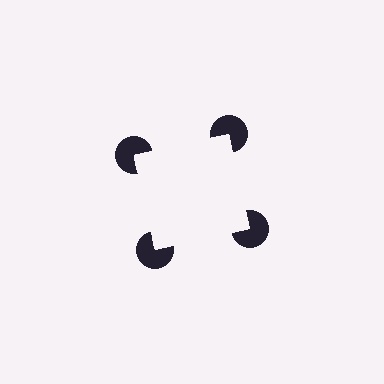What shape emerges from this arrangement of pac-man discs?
An illusory square — its edges are inferred from the aligned wedge cuts in the pac-man discs, not physically drawn.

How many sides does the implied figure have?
4 sides.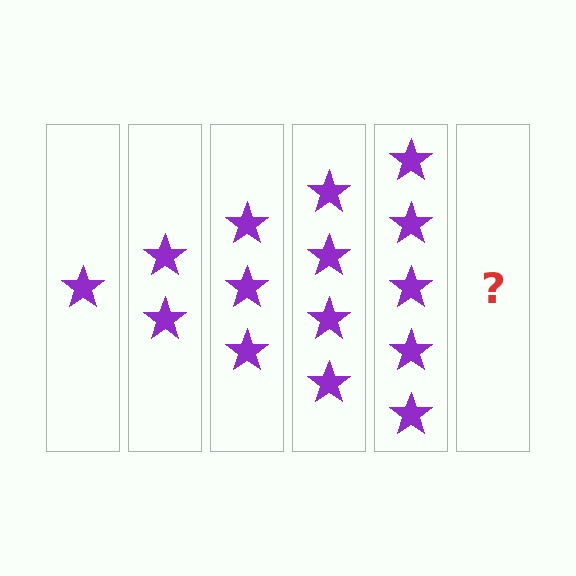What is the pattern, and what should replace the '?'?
The pattern is that each step adds one more star. The '?' should be 6 stars.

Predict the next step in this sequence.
The next step is 6 stars.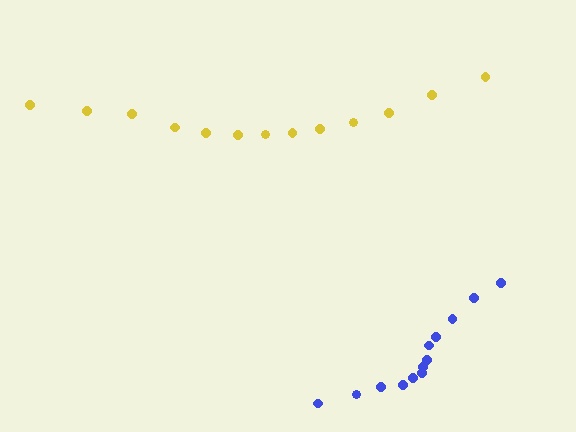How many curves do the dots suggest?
There are 2 distinct paths.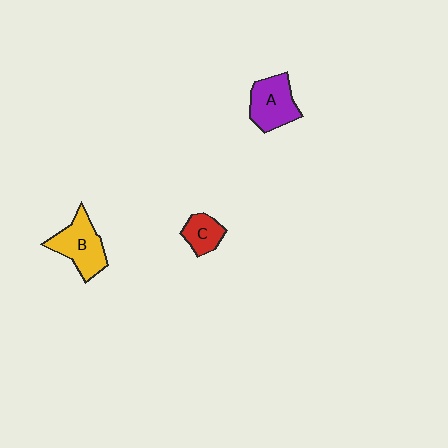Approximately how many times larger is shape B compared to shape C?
Approximately 1.8 times.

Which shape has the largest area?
Shape B (yellow).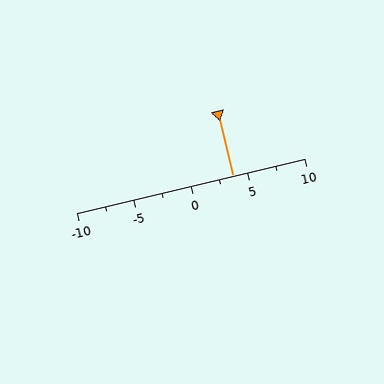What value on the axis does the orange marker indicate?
The marker indicates approximately 3.8.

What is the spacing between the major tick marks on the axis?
The major ticks are spaced 5 apart.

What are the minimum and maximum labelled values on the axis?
The axis runs from -10 to 10.